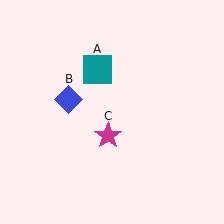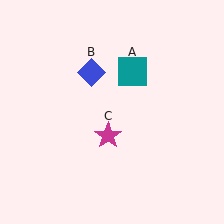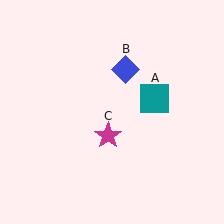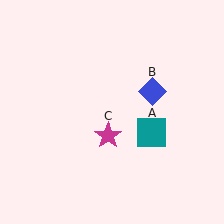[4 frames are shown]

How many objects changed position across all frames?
2 objects changed position: teal square (object A), blue diamond (object B).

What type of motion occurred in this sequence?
The teal square (object A), blue diamond (object B) rotated clockwise around the center of the scene.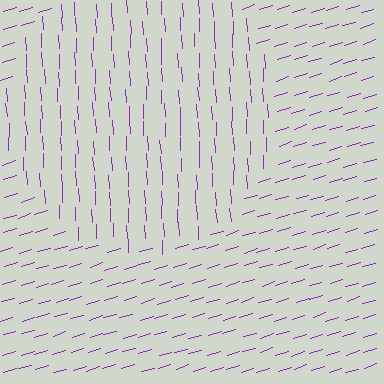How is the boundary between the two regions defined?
The boundary is defined purely by a change in line orientation (approximately 76 degrees difference). All lines are the same color and thickness.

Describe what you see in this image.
The image is filled with small purple line segments. A circle region in the image has lines oriented differently from the surrounding lines, creating a visible texture boundary.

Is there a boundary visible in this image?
Yes, there is a texture boundary formed by a change in line orientation.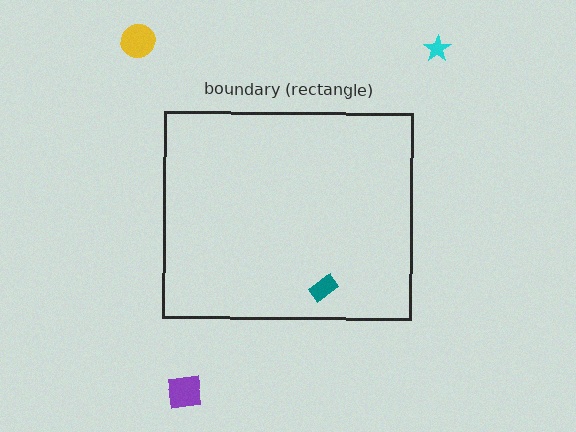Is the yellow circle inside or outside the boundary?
Outside.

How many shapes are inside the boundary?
1 inside, 3 outside.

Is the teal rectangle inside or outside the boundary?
Inside.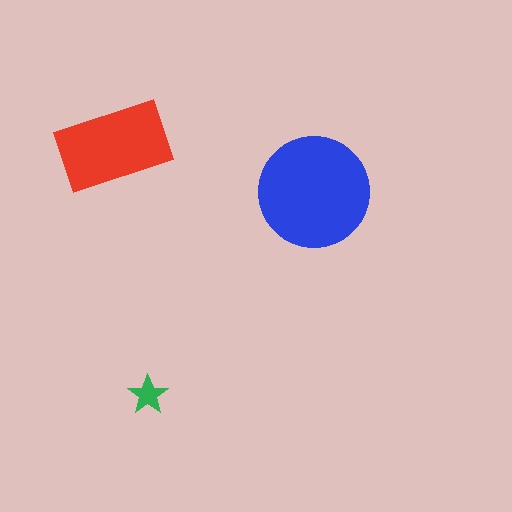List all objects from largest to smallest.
The blue circle, the red rectangle, the green star.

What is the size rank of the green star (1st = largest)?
3rd.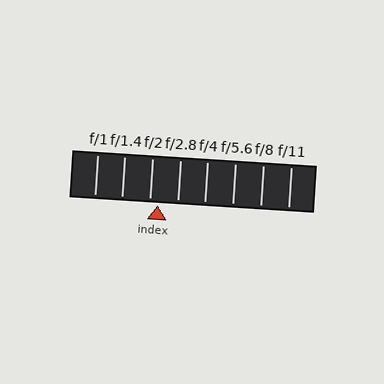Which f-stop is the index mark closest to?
The index mark is closest to f/2.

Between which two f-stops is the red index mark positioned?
The index mark is between f/2 and f/2.8.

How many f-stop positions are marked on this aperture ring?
There are 8 f-stop positions marked.